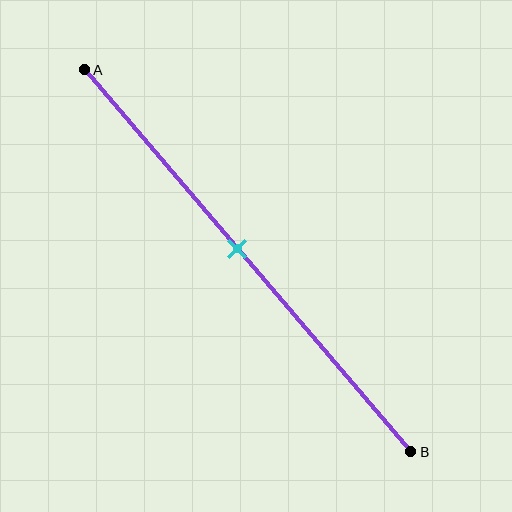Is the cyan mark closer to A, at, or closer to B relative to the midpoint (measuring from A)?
The cyan mark is closer to point A than the midpoint of segment AB.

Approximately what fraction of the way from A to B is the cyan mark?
The cyan mark is approximately 45% of the way from A to B.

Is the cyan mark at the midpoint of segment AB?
No, the mark is at about 45% from A, not at the 50% midpoint.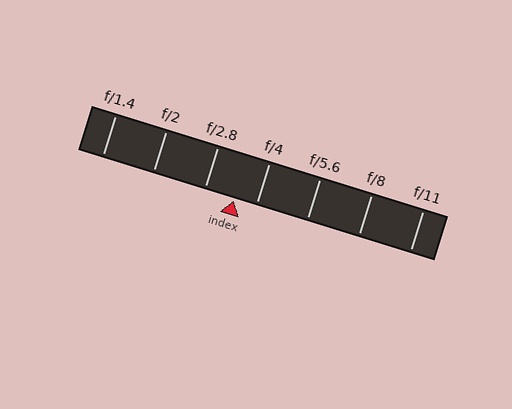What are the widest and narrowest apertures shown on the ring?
The widest aperture shown is f/1.4 and the narrowest is f/11.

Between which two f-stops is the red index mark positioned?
The index mark is between f/2.8 and f/4.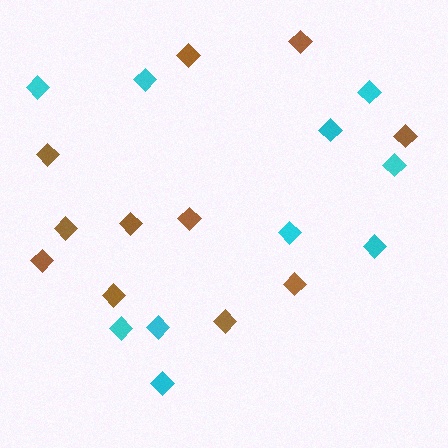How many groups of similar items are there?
There are 2 groups: one group of brown diamonds (11) and one group of cyan diamonds (10).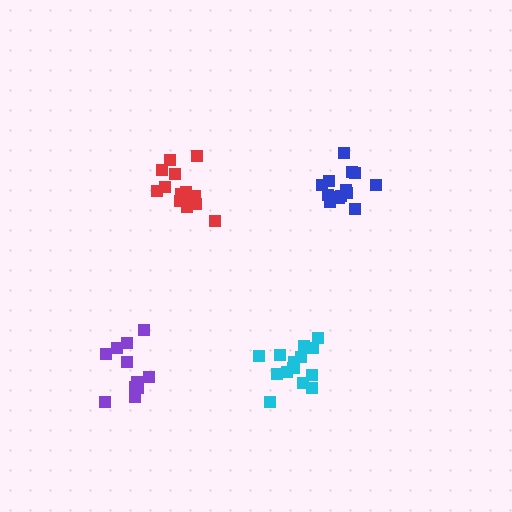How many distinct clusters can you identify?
There are 4 distinct clusters.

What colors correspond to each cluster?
The clusters are colored: purple, red, cyan, blue.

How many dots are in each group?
Group 1: 11 dots, Group 2: 14 dots, Group 3: 14 dots, Group 4: 13 dots (52 total).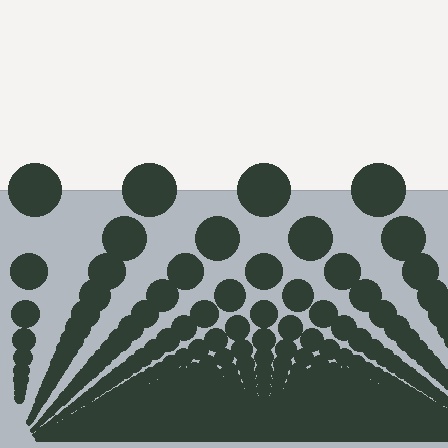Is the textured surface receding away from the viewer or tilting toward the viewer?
The surface appears to tilt toward the viewer. Texture elements get larger and sparser toward the top.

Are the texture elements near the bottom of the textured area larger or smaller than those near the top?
Smaller. The gradient is inverted — elements near the bottom are smaller and denser.